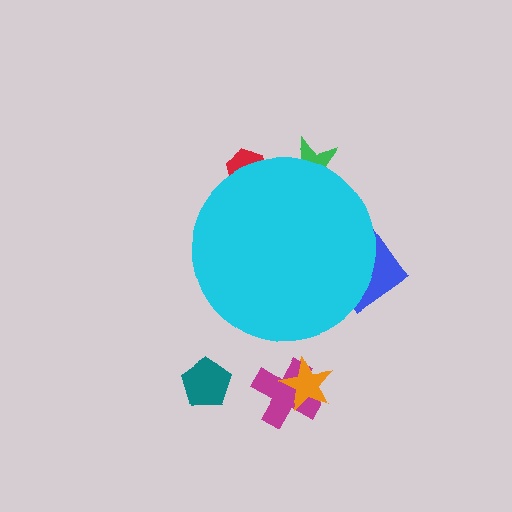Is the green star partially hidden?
Yes, the green star is partially hidden behind the cyan circle.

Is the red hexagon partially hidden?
Yes, the red hexagon is partially hidden behind the cyan circle.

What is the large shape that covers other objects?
A cyan circle.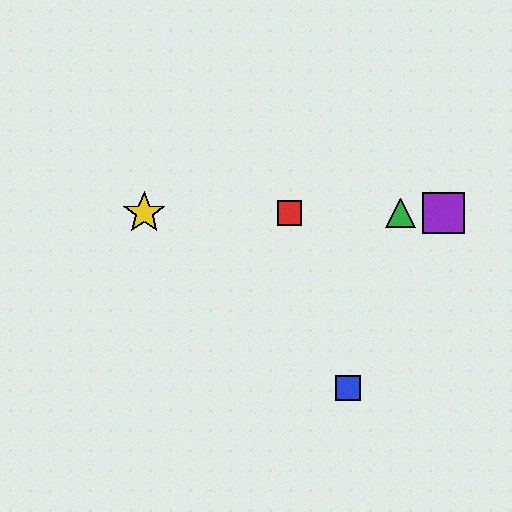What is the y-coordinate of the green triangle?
The green triangle is at y≈213.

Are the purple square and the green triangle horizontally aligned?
Yes, both are at y≈213.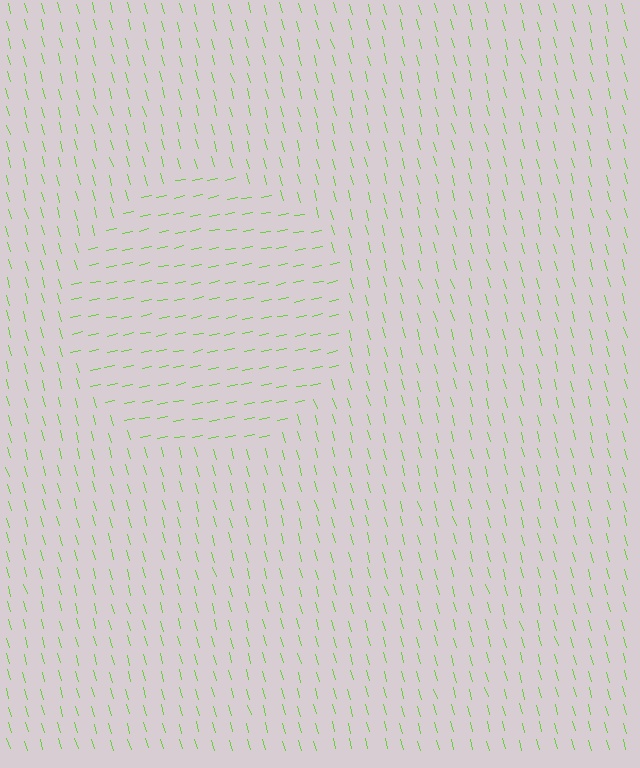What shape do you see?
I see a circle.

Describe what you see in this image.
The image is filled with small lime line segments. A circle region in the image has lines oriented differently from the surrounding lines, creating a visible texture boundary.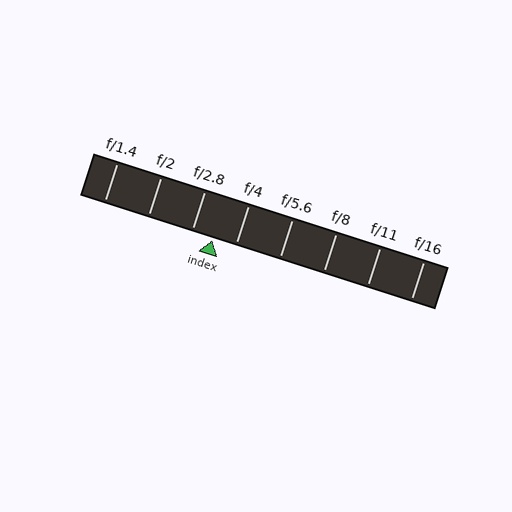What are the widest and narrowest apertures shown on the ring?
The widest aperture shown is f/1.4 and the narrowest is f/16.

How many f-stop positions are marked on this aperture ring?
There are 8 f-stop positions marked.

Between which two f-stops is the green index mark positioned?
The index mark is between f/2.8 and f/4.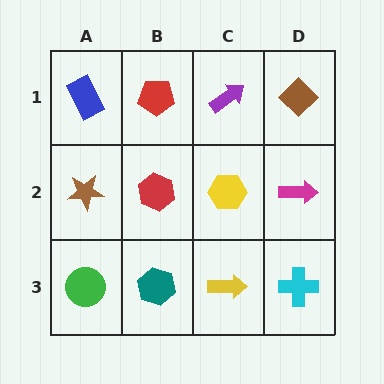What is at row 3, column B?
A teal hexagon.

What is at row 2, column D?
A magenta arrow.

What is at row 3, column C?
A yellow arrow.